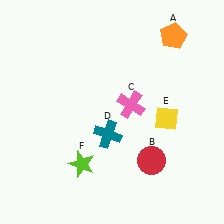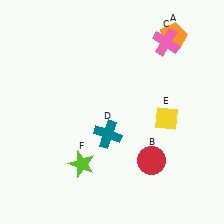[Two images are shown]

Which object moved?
The pink cross (C) moved up.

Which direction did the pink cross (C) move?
The pink cross (C) moved up.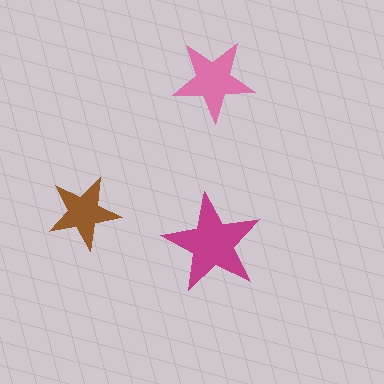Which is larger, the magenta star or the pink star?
The magenta one.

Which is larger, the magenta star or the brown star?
The magenta one.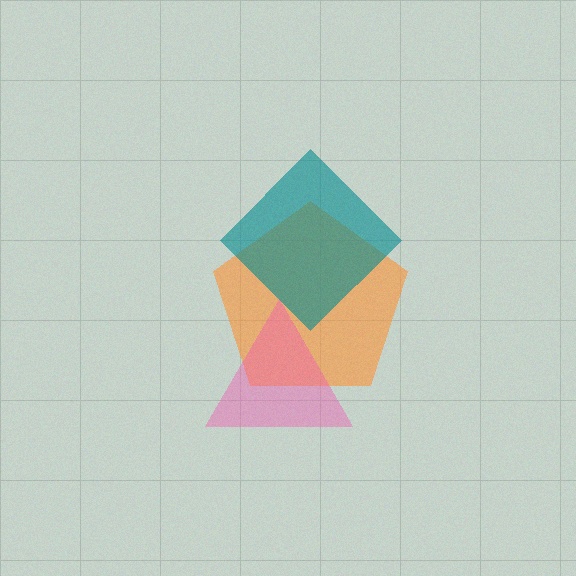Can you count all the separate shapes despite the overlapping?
Yes, there are 3 separate shapes.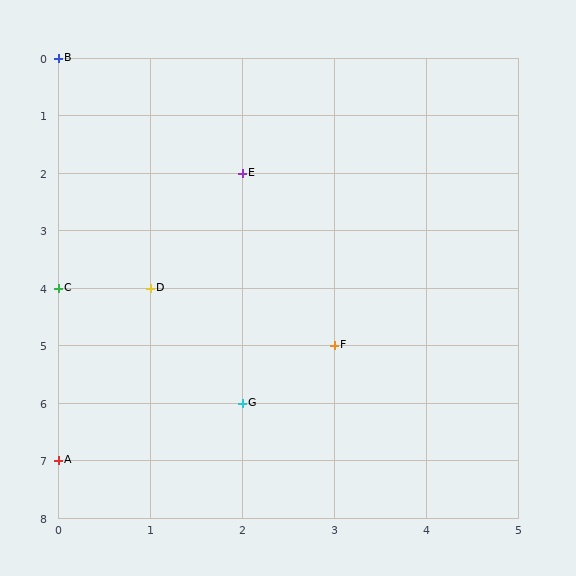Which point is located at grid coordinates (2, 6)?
Point G is at (2, 6).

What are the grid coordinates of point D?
Point D is at grid coordinates (1, 4).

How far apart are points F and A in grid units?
Points F and A are 3 columns and 2 rows apart (about 3.6 grid units diagonally).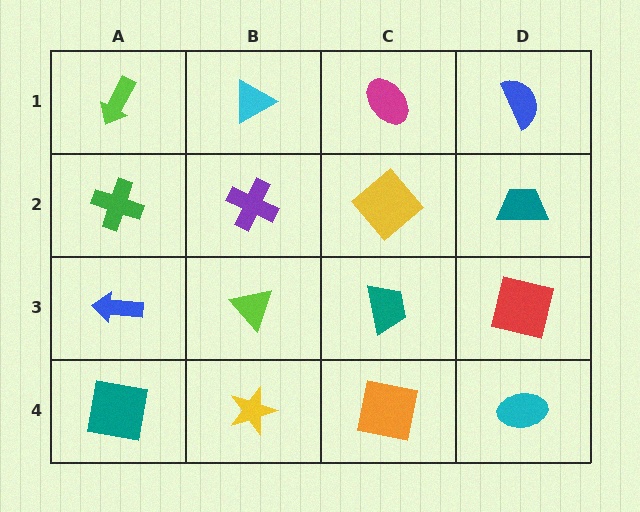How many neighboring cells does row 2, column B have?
4.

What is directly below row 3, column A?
A teal square.